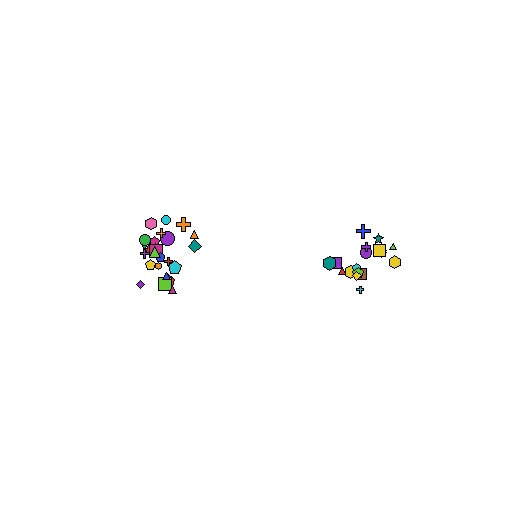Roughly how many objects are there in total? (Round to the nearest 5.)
Roughly 45 objects in total.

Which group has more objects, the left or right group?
The left group.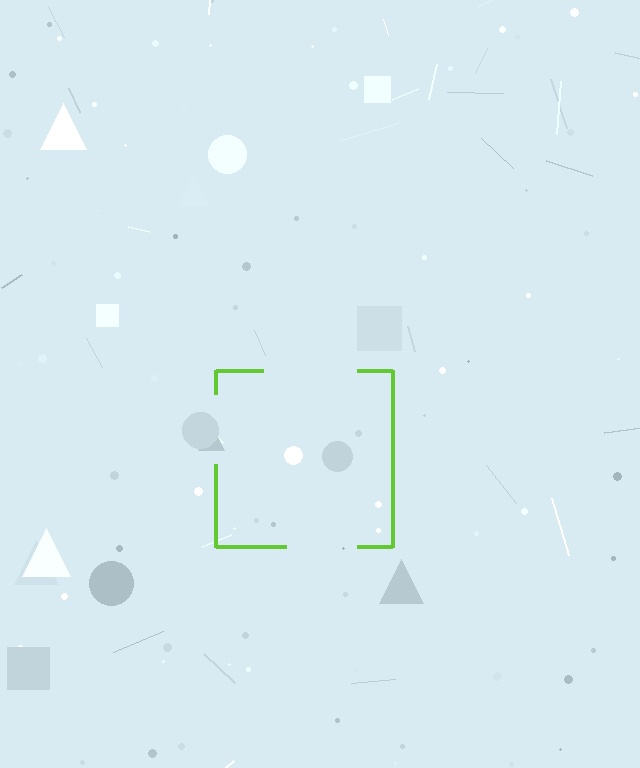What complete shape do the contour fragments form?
The contour fragments form a square.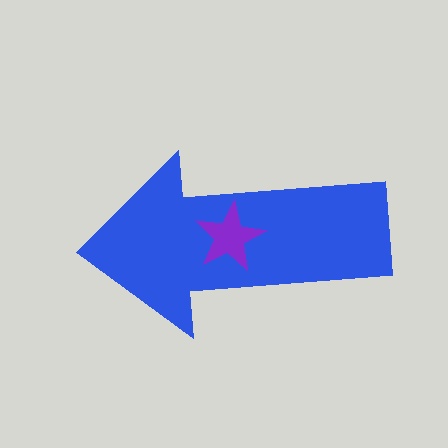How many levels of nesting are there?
2.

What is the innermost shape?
The purple star.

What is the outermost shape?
The blue arrow.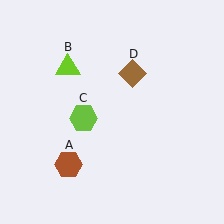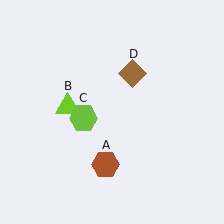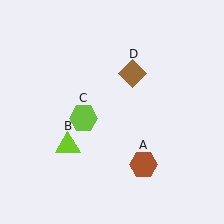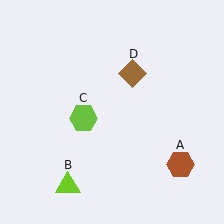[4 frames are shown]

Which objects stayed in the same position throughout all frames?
Lime hexagon (object C) and brown diamond (object D) remained stationary.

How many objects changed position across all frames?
2 objects changed position: brown hexagon (object A), lime triangle (object B).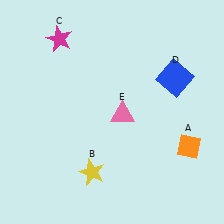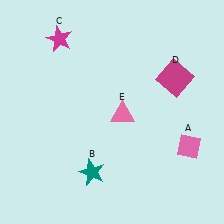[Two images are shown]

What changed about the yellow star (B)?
In Image 1, B is yellow. In Image 2, it changed to teal.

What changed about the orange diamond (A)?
In Image 1, A is orange. In Image 2, it changed to pink.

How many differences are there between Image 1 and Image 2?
There are 3 differences between the two images.